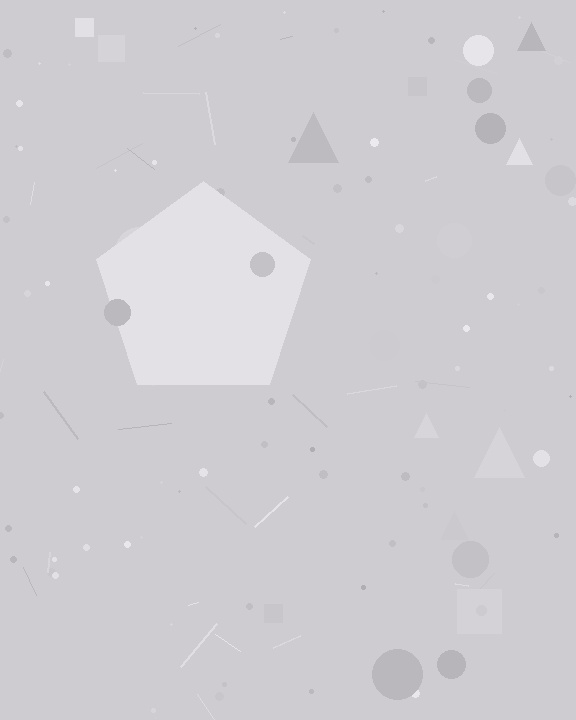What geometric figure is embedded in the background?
A pentagon is embedded in the background.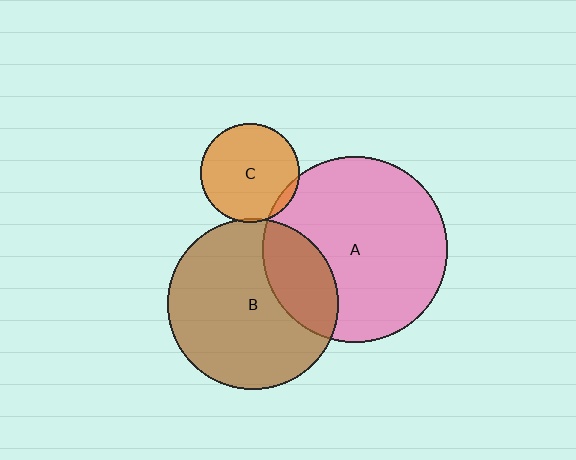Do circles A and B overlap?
Yes.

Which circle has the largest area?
Circle A (pink).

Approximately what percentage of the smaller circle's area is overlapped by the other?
Approximately 25%.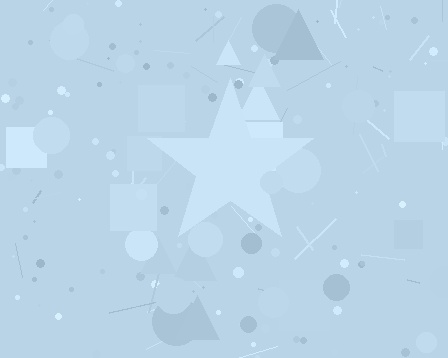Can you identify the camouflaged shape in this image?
The camouflaged shape is a star.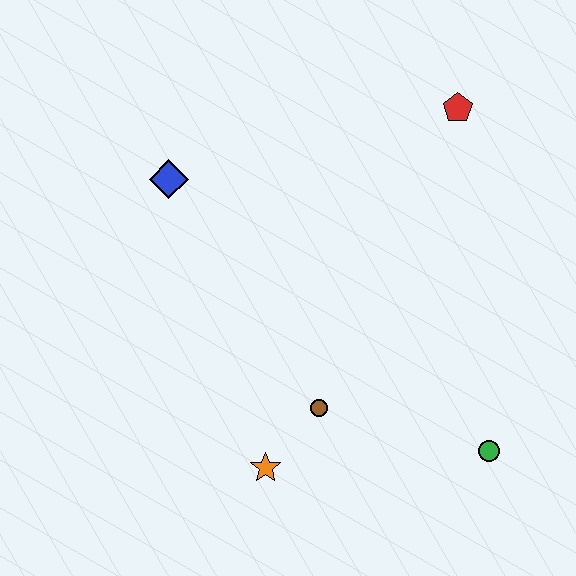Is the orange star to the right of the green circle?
No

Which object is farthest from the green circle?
The blue diamond is farthest from the green circle.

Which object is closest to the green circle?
The brown circle is closest to the green circle.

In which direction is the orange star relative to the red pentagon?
The orange star is below the red pentagon.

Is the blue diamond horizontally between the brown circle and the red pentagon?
No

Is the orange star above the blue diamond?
No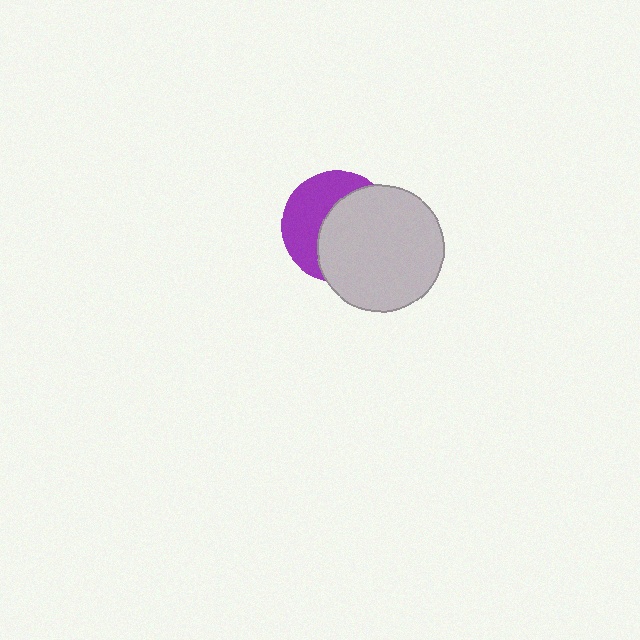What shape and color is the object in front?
The object in front is a light gray circle.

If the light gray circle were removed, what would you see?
You would see the complete purple circle.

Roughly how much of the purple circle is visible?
A small part of it is visible (roughly 43%).